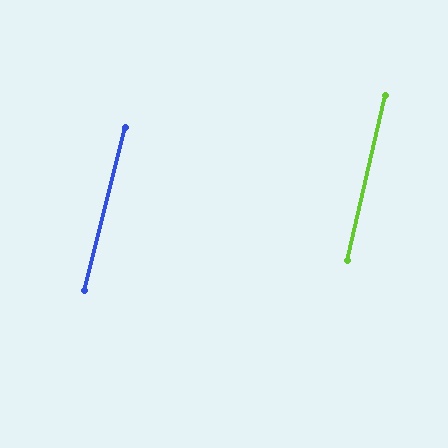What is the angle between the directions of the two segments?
Approximately 1 degree.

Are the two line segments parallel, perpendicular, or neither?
Parallel — their directions differ by only 1.0°.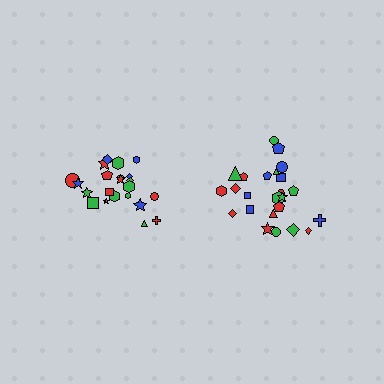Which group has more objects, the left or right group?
The right group.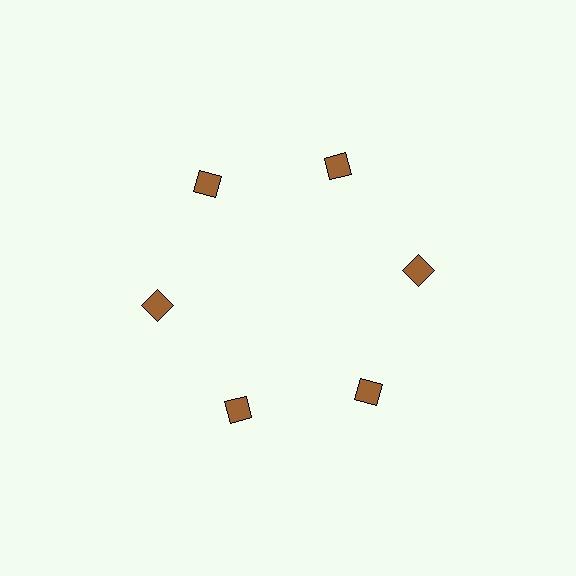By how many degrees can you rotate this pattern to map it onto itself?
The pattern maps onto itself every 60 degrees of rotation.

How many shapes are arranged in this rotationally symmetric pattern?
There are 6 shapes, arranged in 6 groups of 1.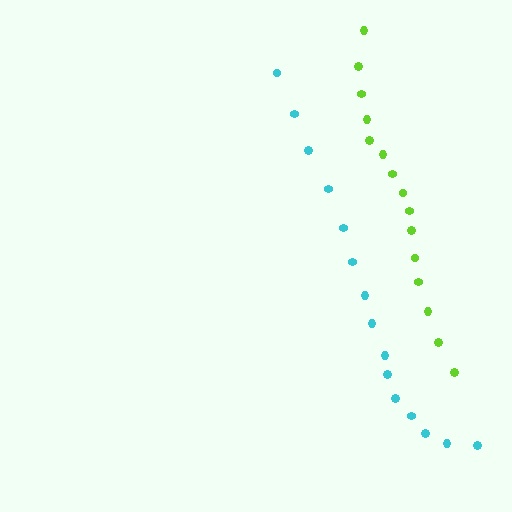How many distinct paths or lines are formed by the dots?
There are 2 distinct paths.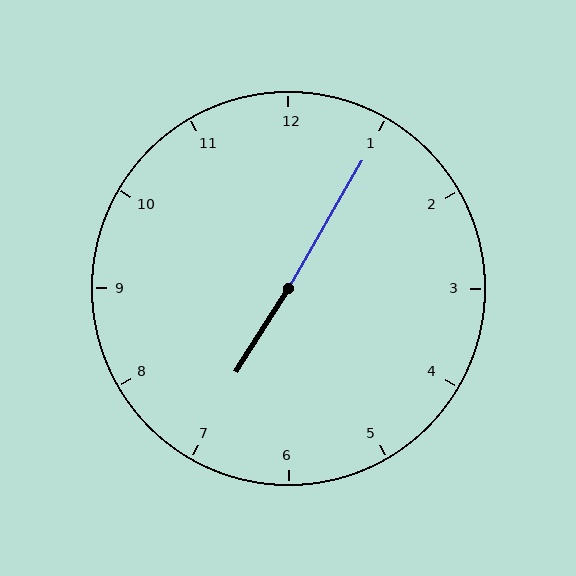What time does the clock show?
7:05.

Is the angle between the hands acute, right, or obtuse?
It is obtuse.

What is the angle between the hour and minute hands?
Approximately 178 degrees.